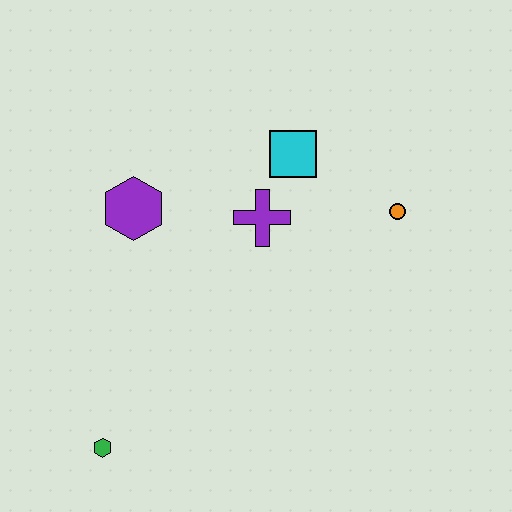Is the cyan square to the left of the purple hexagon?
No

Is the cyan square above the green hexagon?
Yes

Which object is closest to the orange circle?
The cyan square is closest to the orange circle.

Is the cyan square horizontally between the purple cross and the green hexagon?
No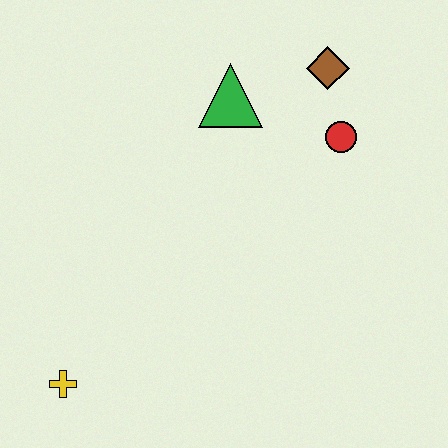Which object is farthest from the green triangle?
The yellow cross is farthest from the green triangle.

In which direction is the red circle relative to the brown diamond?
The red circle is below the brown diamond.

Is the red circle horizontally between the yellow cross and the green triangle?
No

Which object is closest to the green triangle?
The brown diamond is closest to the green triangle.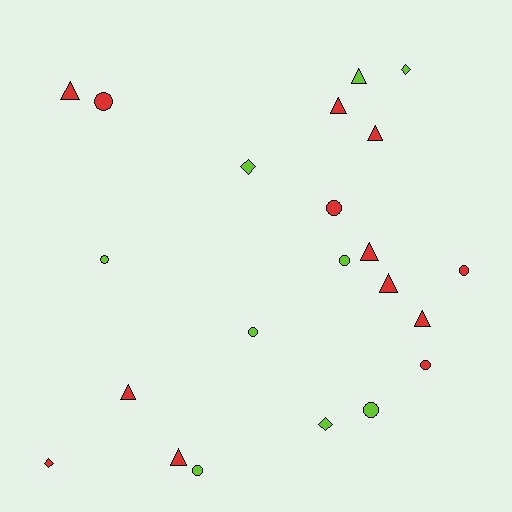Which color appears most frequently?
Red, with 13 objects.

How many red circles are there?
There are 4 red circles.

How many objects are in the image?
There are 22 objects.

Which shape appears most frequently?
Triangle, with 9 objects.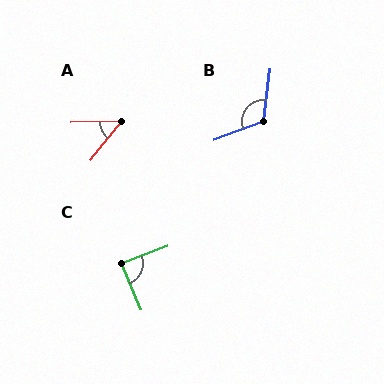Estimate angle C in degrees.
Approximately 88 degrees.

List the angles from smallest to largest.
A (51°), C (88°), B (118°).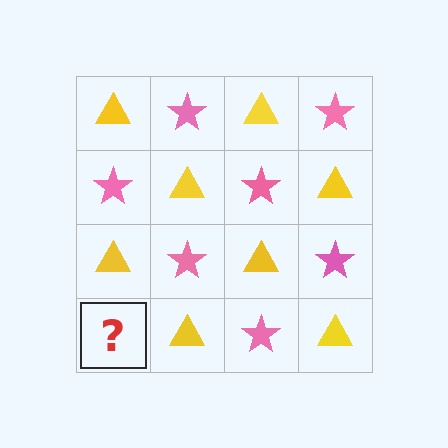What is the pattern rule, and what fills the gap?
The rule is that it alternates yellow triangle and pink star in a checkerboard pattern. The gap should be filled with a pink star.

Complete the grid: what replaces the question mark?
The question mark should be replaced with a pink star.